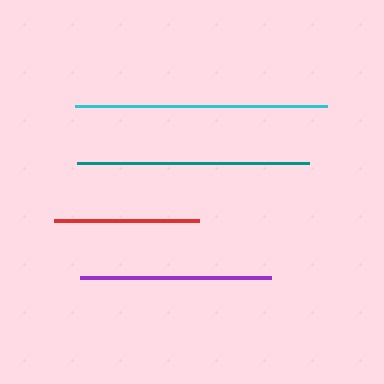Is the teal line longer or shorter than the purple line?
The teal line is longer than the purple line.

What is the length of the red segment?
The red segment is approximately 145 pixels long.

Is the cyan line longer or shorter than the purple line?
The cyan line is longer than the purple line.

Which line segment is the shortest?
The red line is the shortest at approximately 145 pixels.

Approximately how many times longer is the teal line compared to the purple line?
The teal line is approximately 1.2 times the length of the purple line.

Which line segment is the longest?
The cyan line is the longest at approximately 252 pixels.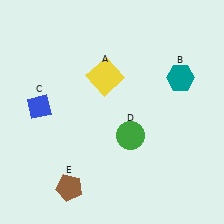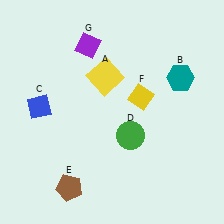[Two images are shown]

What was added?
A yellow diamond (F), a purple diamond (G) were added in Image 2.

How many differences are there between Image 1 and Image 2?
There are 2 differences between the two images.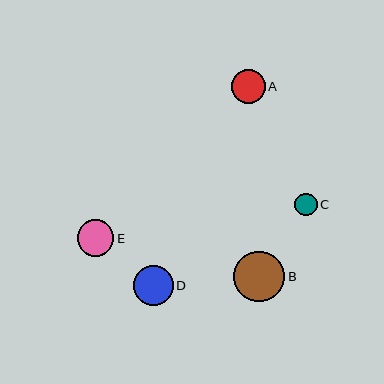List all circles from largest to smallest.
From largest to smallest: B, D, E, A, C.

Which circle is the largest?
Circle B is the largest with a size of approximately 51 pixels.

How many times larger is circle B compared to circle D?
Circle B is approximately 1.3 times the size of circle D.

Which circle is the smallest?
Circle C is the smallest with a size of approximately 22 pixels.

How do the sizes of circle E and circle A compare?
Circle E and circle A are approximately the same size.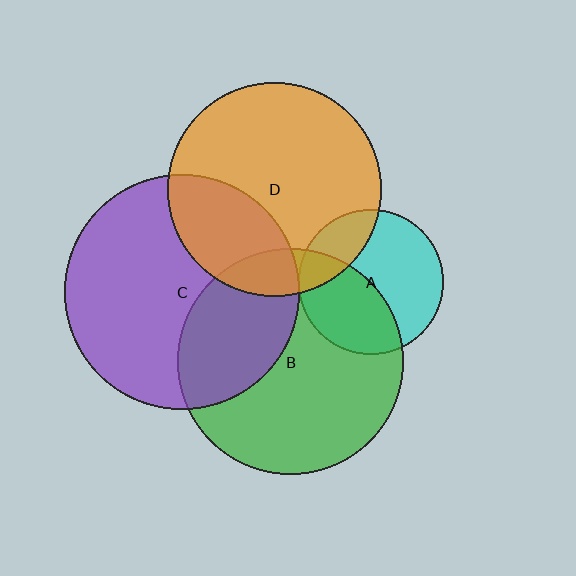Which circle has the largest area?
Circle C (purple).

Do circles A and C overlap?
Yes.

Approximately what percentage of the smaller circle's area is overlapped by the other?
Approximately 5%.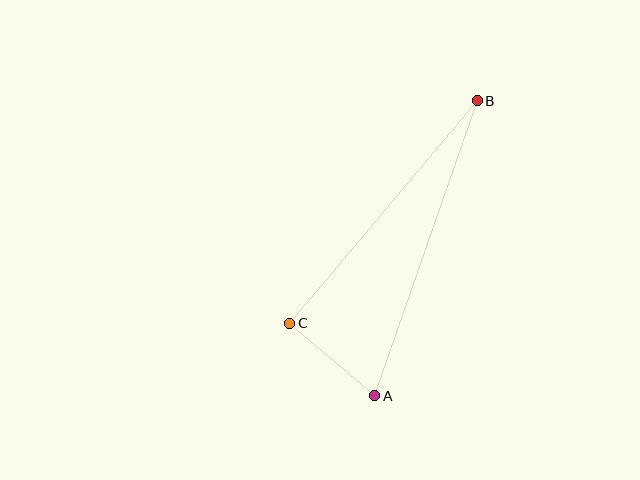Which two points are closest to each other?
Points A and C are closest to each other.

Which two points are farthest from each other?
Points A and B are farthest from each other.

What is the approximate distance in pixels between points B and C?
The distance between B and C is approximately 291 pixels.